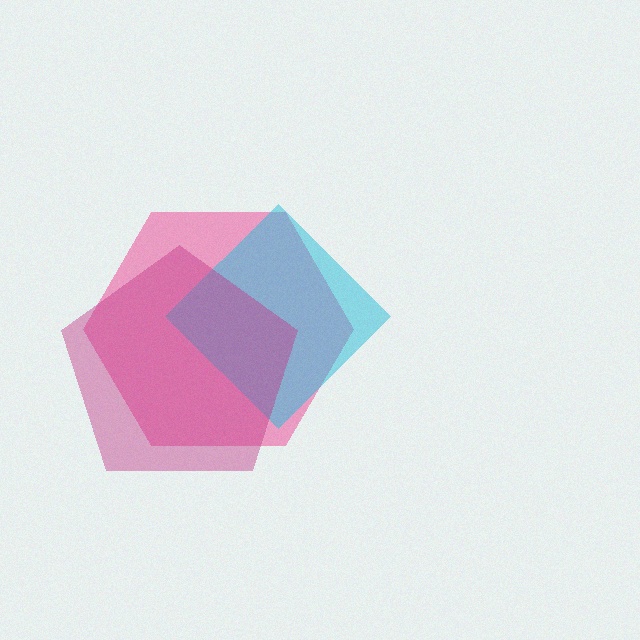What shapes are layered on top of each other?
The layered shapes are: a pink hexagon, a cyan diamond, a magenta pentagon.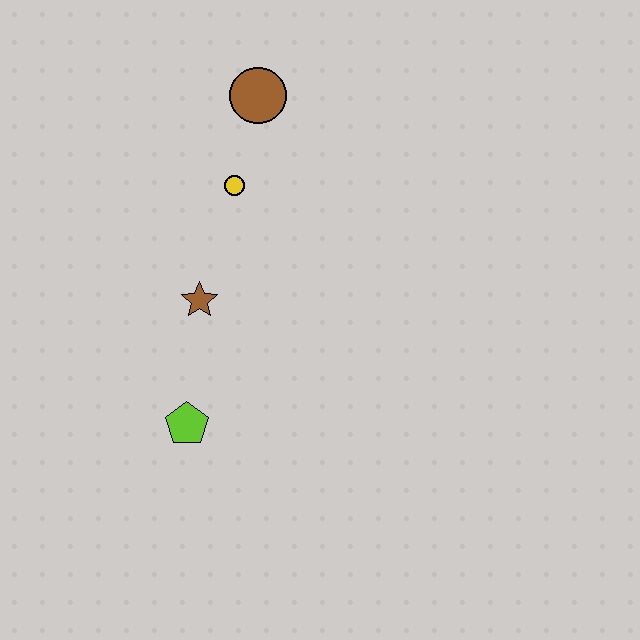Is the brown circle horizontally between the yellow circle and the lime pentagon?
No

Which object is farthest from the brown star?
The brown circle is farthest from the brown star.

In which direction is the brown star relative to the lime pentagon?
The brown star is above the lime pentagon.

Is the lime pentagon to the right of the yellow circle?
No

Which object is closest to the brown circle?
The yellow circle is closest to the brown circle.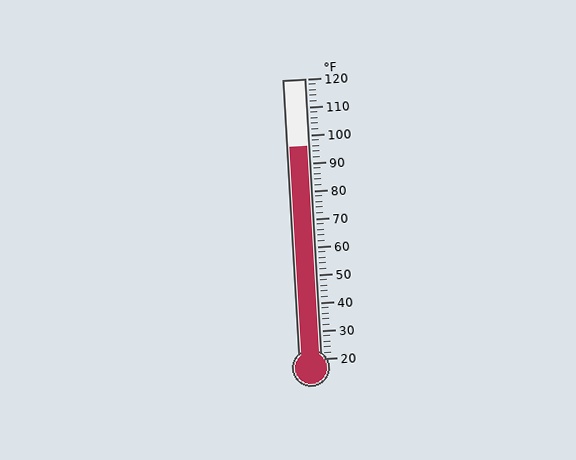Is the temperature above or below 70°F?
The temperature is above 70°F.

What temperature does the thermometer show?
The thermometer shows approximately 96°F.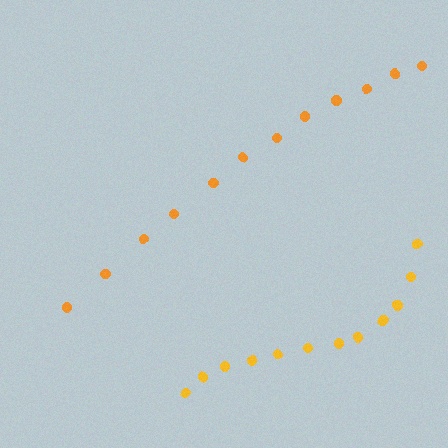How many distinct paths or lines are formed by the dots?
There are 2 distinct paths.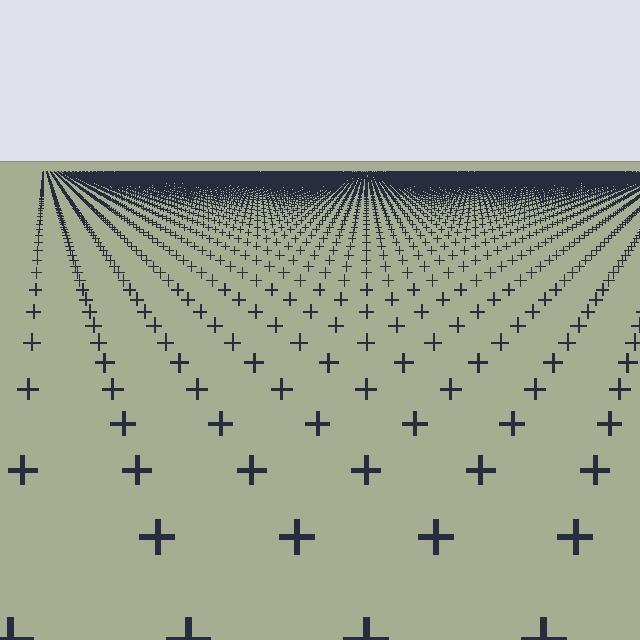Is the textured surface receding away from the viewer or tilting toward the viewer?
The surface is receding away from the viewer. Texture elements get smaller and denser toward the top.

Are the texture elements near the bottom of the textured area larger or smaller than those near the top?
Larger. Near the bottom, elements are closer to the viewer and appear at a bigger on-screen size.